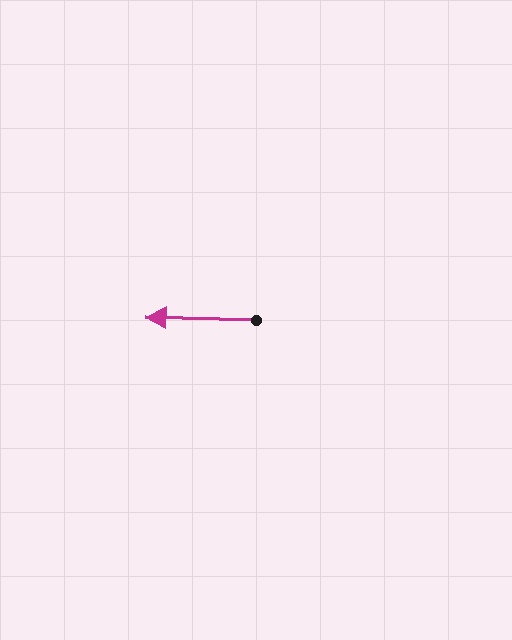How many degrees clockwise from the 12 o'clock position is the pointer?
Approximately 271 degrees.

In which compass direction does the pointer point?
West.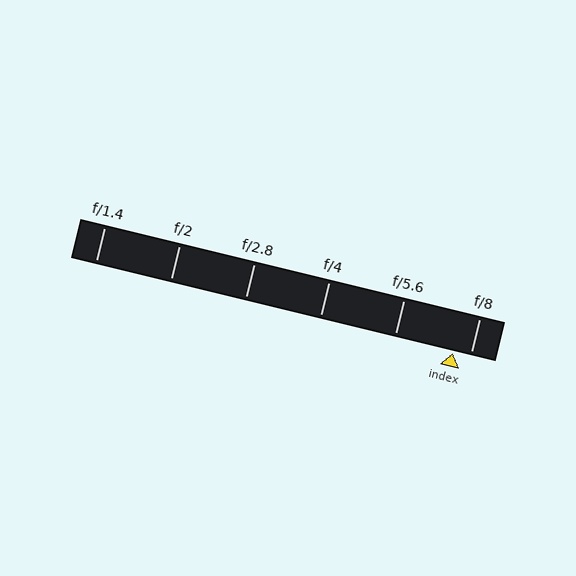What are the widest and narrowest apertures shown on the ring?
The widest aperture shown is f/1.4 and the narrowest is f/8.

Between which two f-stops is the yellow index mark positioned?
The index mark is between f/5.6 and f/8.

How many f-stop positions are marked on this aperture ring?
There are 6 f-stop positions marked.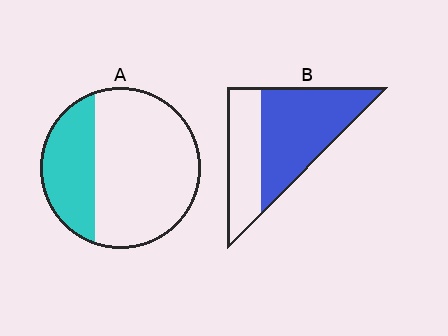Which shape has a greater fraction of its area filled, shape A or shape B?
Shape B.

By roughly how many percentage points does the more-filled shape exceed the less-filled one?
By roughly 30 percentage points (B over A).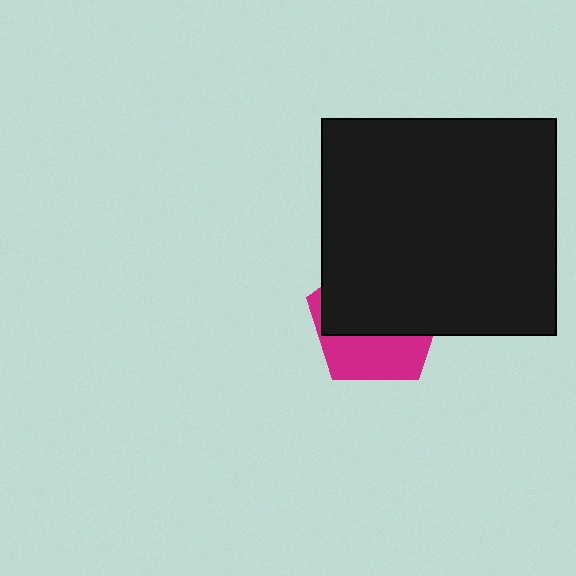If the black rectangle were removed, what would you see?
You would see the complete magenta pentagon.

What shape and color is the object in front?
The object in front is a black rectangle.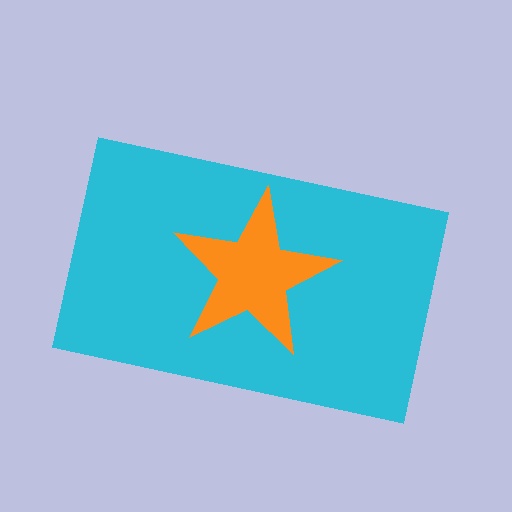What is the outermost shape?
The cyan rectangle.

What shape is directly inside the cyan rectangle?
The orange star.